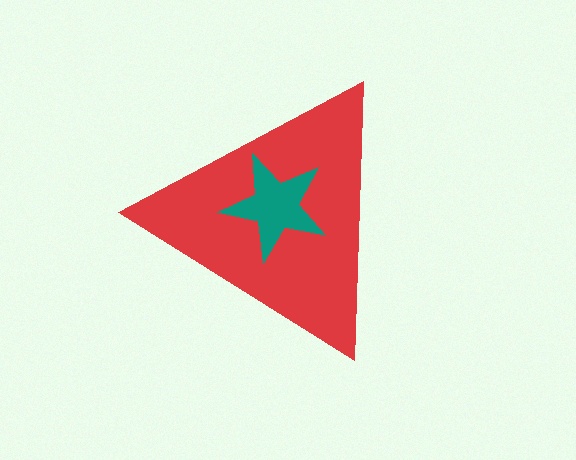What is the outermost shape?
The red triangle.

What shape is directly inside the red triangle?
The teal star.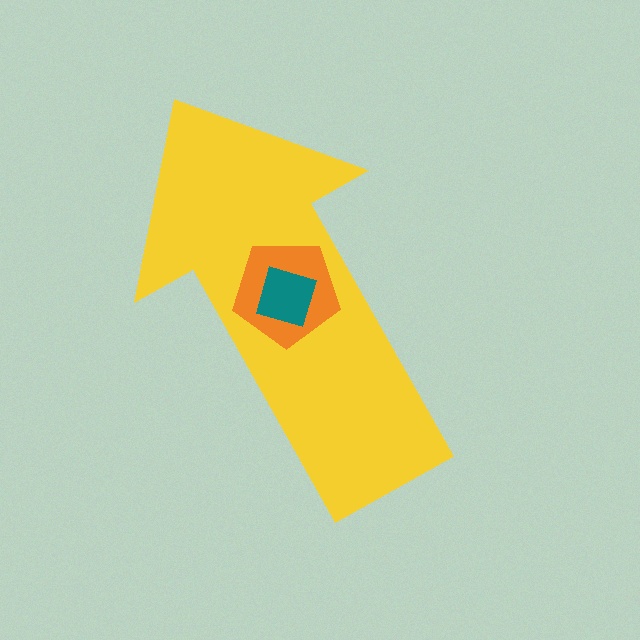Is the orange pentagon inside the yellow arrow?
Yes.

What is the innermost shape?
The teal diamond.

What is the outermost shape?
The yellow arrow.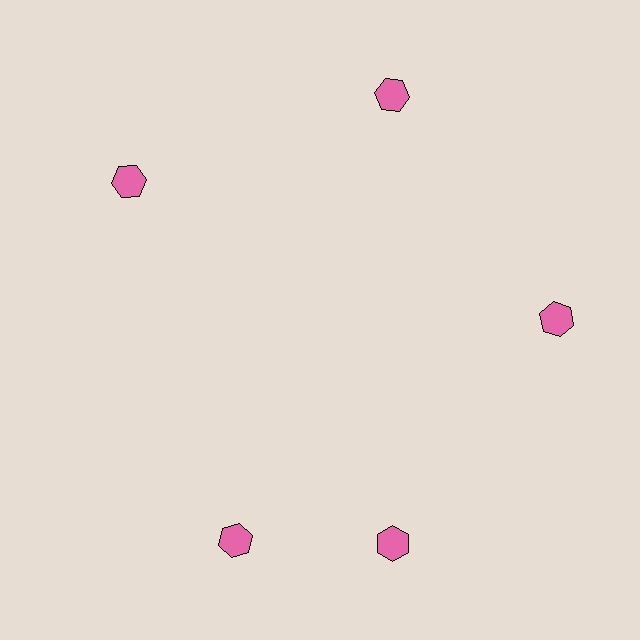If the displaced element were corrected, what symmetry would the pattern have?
It would have 5-fold rotational symmetry — the pattern would map onto itself every 72 degrees.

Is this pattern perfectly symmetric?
No. The 5 pink hexagons are arranged in a ring, but one element near the 8 o'clock position is rotated out of alignment along the ring, breaking the 5-fold rotational symmetry.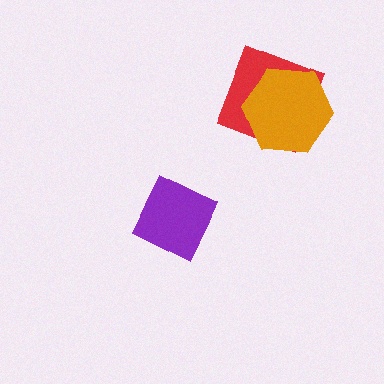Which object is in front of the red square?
The orange hexagon is in front of the red square.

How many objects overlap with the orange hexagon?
1 object overlaps with the orange hexagon.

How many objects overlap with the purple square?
0 objects overlap with the purple square.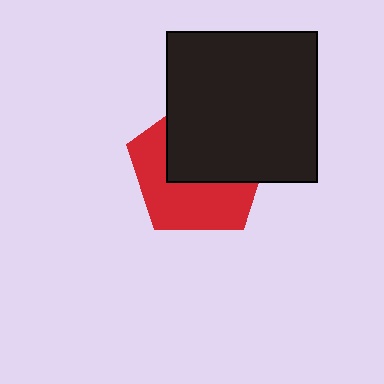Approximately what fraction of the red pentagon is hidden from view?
Roughly 52% of the red pentagon is hidden behind the black square.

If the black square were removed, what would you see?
You would see the complete red pentagon.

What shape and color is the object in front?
The object in front is a black square.